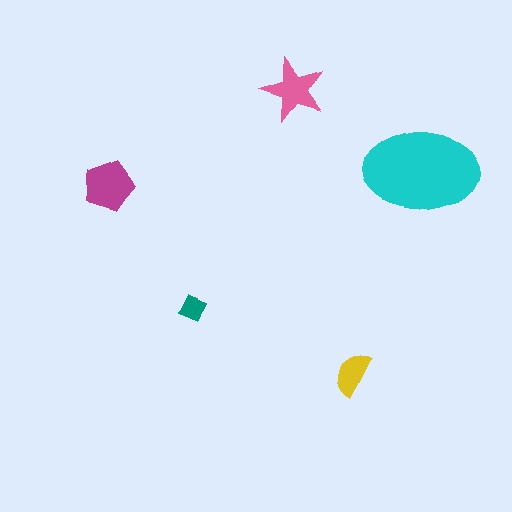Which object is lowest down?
The yellow semicircle is bottommost.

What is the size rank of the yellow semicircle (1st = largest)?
4th.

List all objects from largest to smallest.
The cyan ellipse, the magenta pentagon, the pink star, the yellow semicircle, the teal diamond.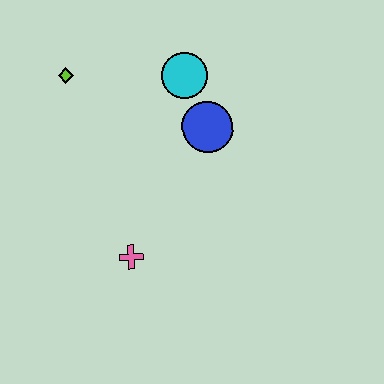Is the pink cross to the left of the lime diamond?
No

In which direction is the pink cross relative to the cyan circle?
The pink cross is below the cyan circle.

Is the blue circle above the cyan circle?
No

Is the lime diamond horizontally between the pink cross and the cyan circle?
No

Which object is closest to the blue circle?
The cyan circle is closest to the blue circle.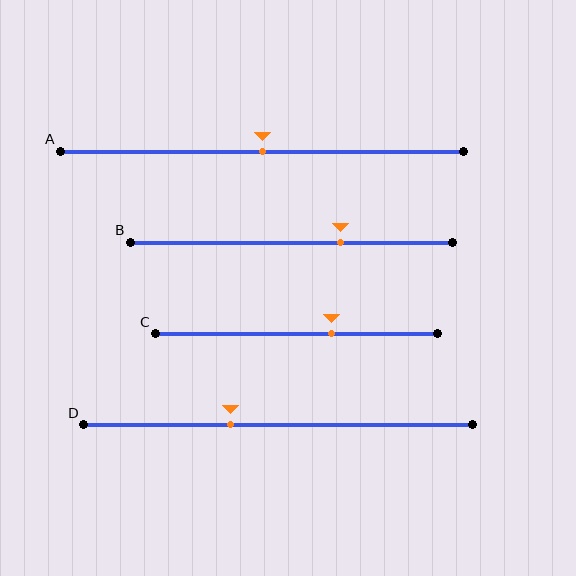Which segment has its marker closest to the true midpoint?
Segment A has its marker closest to the true midpoint.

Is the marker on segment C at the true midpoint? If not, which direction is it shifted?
No, the marker on segment C is shifted to the right by about 13% of the segment length.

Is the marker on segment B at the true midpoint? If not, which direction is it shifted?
No, the marker on segment B is shifted to the right by about 15% of the segment length.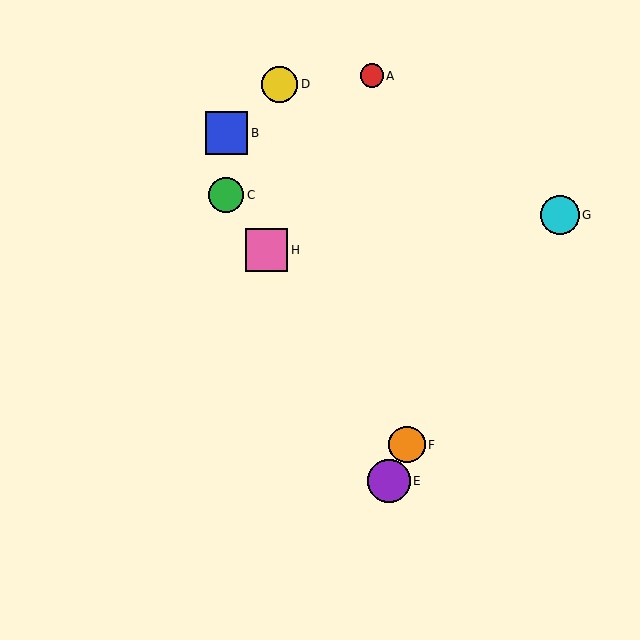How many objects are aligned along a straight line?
3 objects (C, F, H) are aligned along a straight line.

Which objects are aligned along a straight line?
Objects C, F, H are aligned along a straight line.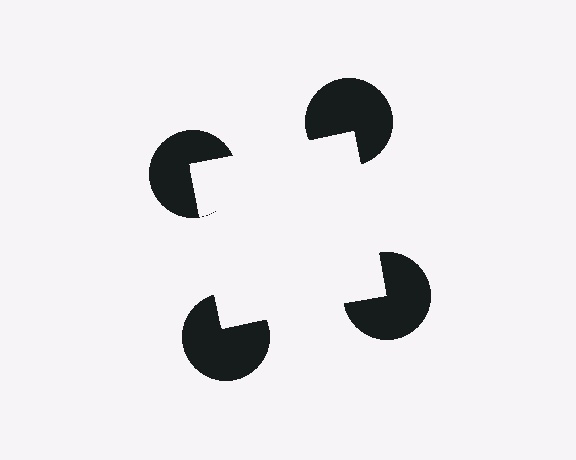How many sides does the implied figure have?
4 sides.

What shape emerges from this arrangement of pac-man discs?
An illusory square — its edges are inferred from the aligned wedge cuts in the pac-man discs, not physically drawn.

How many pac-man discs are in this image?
There are 4 — one at each vertex of the illusory square.